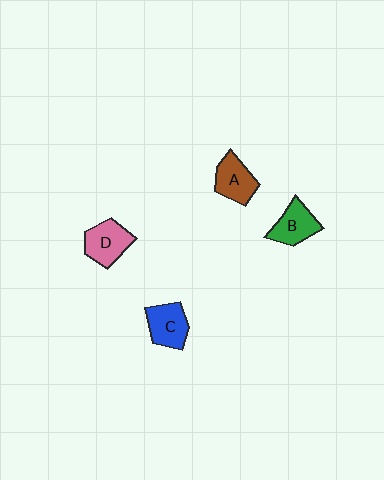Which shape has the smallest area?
Shape B (green).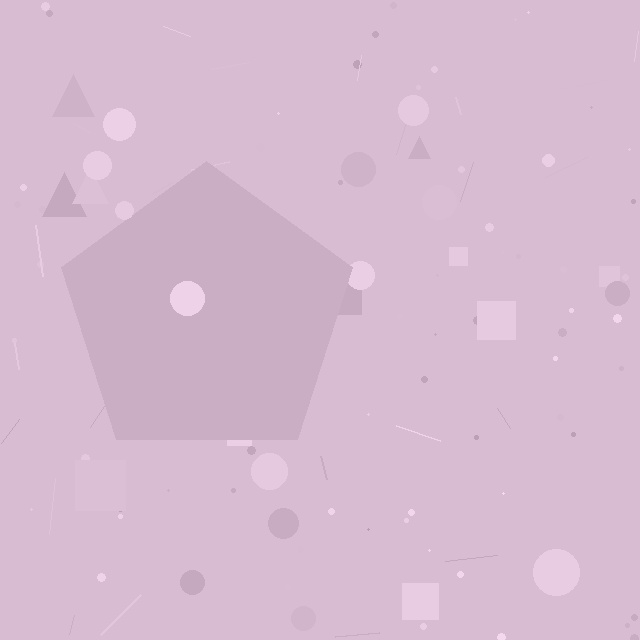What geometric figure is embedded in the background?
A pentagon is embedded in the background.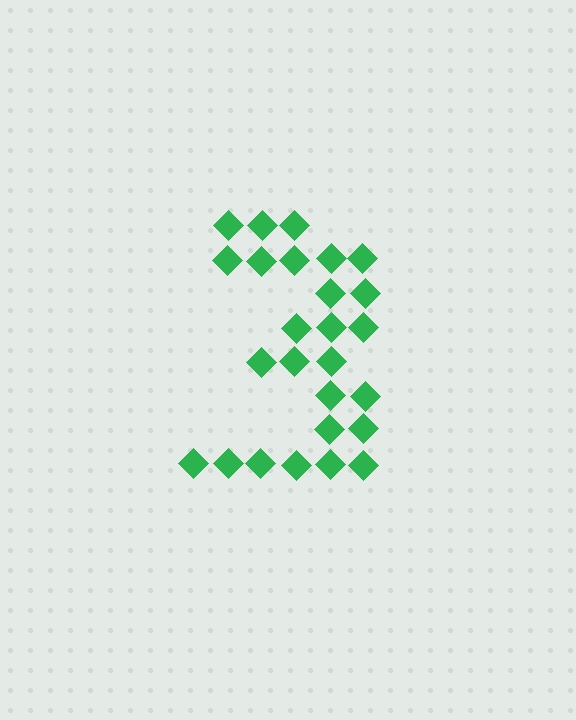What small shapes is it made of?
It is made of small diamonds.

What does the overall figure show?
The overall figure shows the digit 3.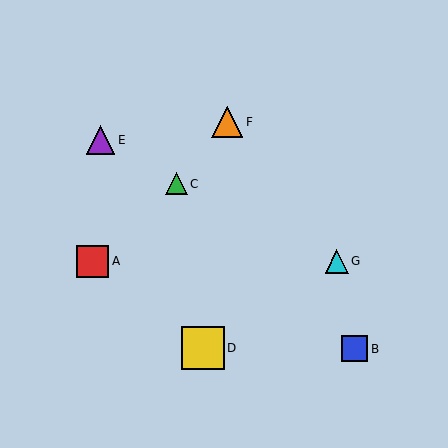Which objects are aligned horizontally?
Objects A, G are aligned horizontally.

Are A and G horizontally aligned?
Yes, both are at y≈261.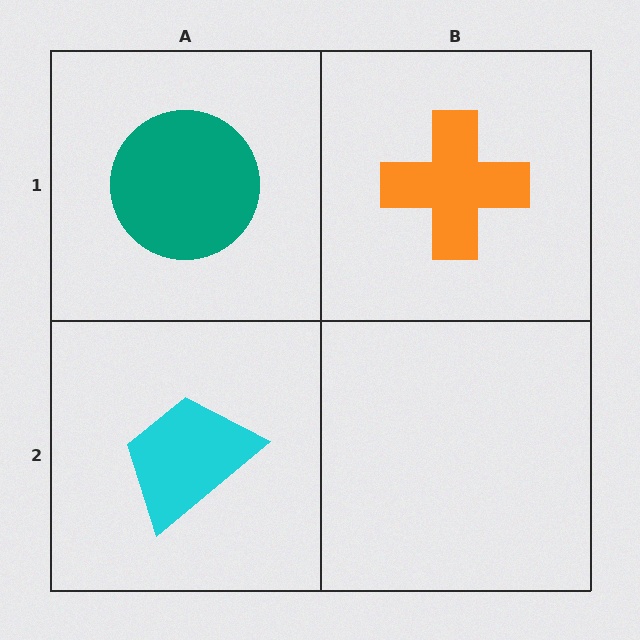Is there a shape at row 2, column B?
No, that cell is empty.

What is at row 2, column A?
A cyan trapezoid.